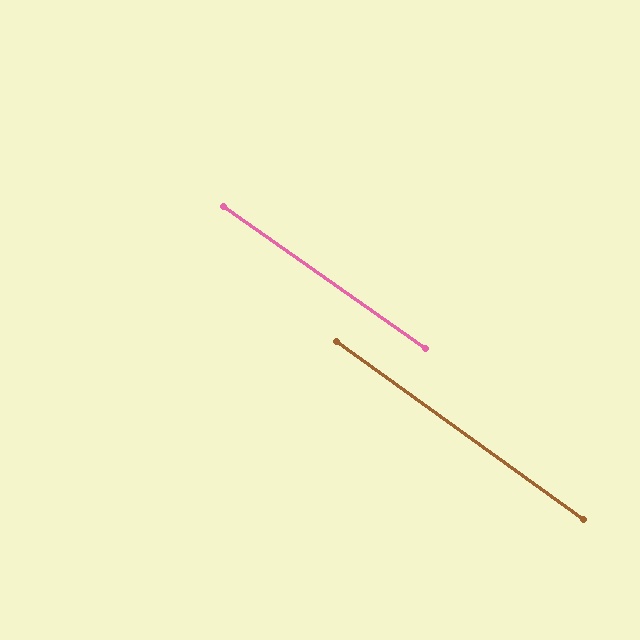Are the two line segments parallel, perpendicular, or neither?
Parallel — their directions differ by only 0.7°.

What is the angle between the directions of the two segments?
Approximately 1 degree.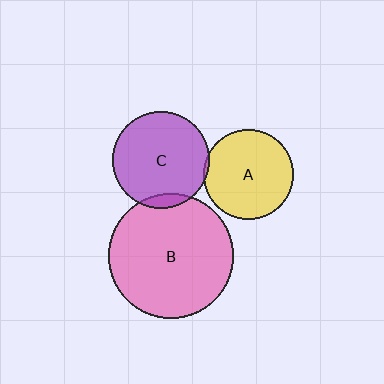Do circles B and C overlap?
Yes.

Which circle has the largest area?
Circle B (pink).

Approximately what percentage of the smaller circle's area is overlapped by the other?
Approximately 5%.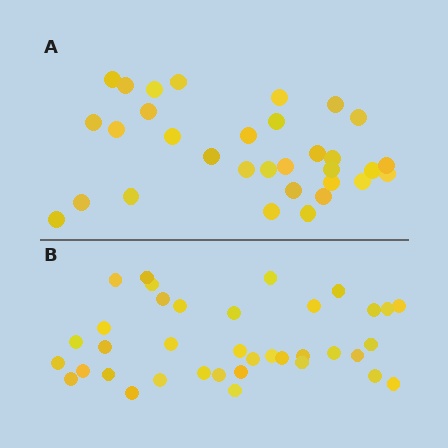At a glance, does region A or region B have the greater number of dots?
Region B (the bottom region) has more dots.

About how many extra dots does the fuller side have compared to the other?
Region B has about 5 more dots than region A.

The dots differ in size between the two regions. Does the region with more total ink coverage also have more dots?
No. Region A has more total ink coverage because its dots are larger, but region B actually contains more individual dots. Total area can be misleading — the number of items is what matters here.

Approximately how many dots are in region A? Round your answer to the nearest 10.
About 30 dots. (The exact count is 32, which rounds to 30.)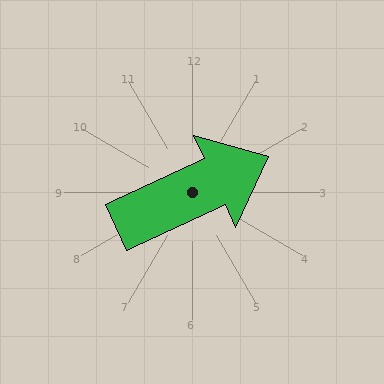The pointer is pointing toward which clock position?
Roughly 2 o'clock.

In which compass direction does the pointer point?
Northeast.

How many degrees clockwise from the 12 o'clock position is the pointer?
Approximately 65 degrees.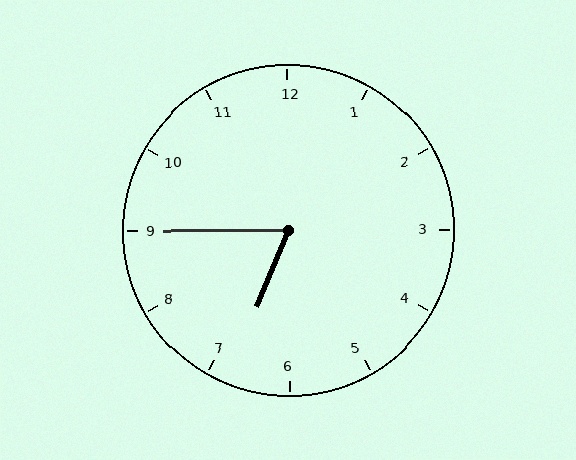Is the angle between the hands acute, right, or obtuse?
It is acute.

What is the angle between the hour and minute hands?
Approximately 68 degrees.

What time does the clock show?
6:45.